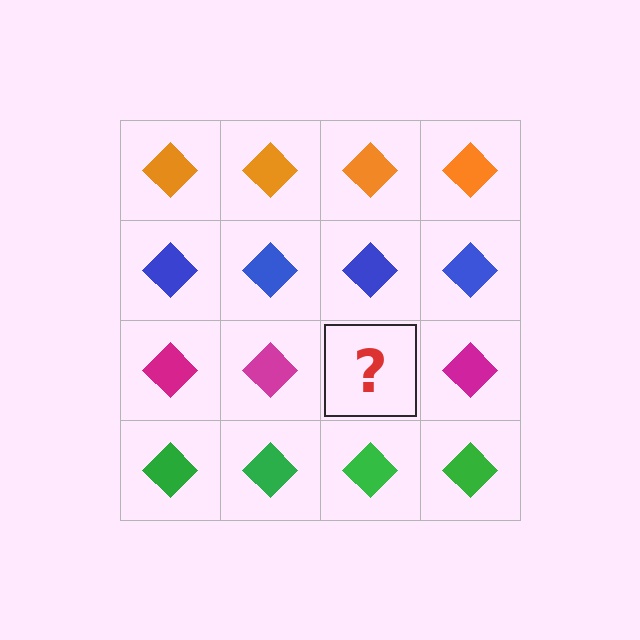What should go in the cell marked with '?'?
The missing cell should contain a magenta diamond.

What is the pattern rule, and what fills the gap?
The rule is that each row has a consistent color. The gap should be filled with a magenta diamond.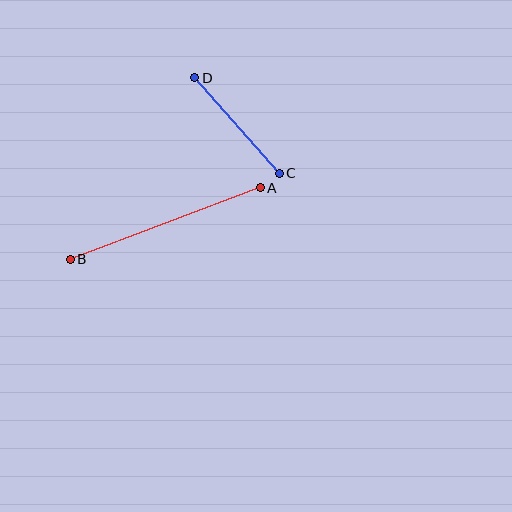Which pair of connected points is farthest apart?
Points A and B are farthest apart.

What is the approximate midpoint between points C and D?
The midpoint is at approximately (237, 126) pixels.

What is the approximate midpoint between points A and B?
The midpoint is at approximately (165, 224) pixels.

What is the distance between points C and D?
The distance is approximately 128 pixels.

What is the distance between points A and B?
The distance is approximately 203 pixels.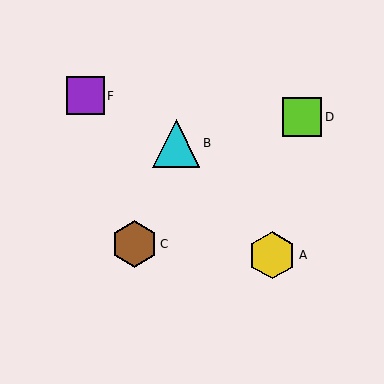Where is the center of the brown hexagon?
The center of the brown hexagon is at (134, 244).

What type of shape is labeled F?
Shape F is a purple square.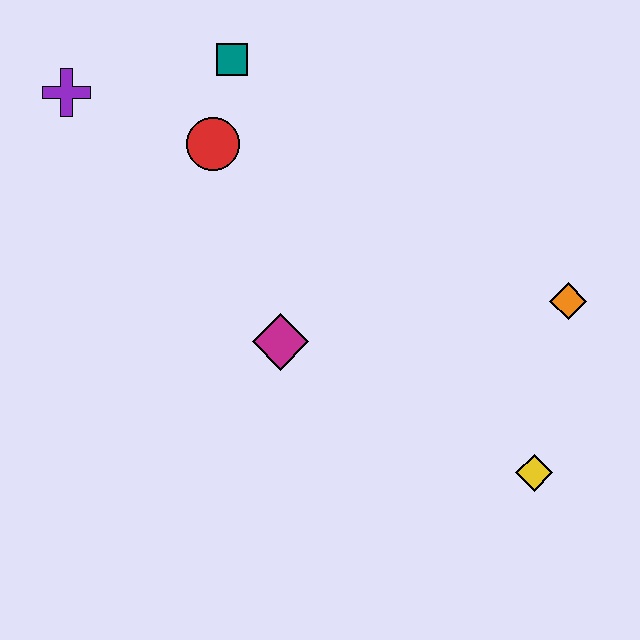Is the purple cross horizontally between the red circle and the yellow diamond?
No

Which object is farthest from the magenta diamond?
The purple cross is farthest from the magenta diamond.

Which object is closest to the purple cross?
The red circle is closest to the purple cross.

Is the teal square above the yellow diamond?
Yes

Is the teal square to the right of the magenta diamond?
No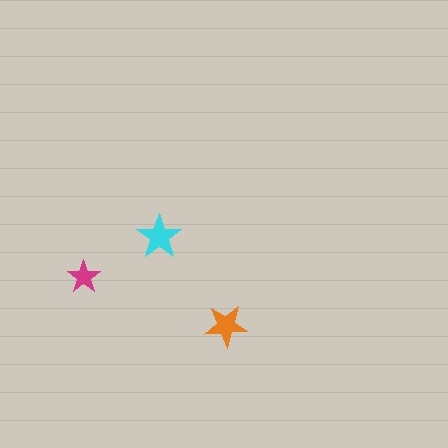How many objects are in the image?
There are 3 objects in the image.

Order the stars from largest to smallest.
the cyan one, the orange one, the magenta one.